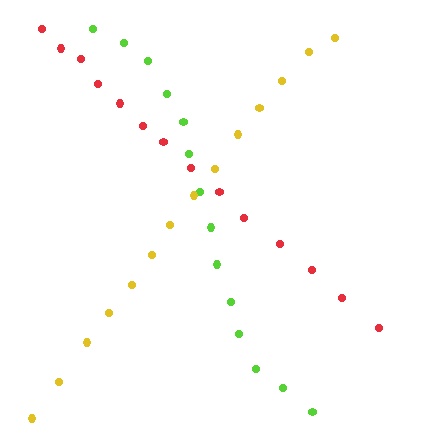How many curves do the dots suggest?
There are 3 distinct paths.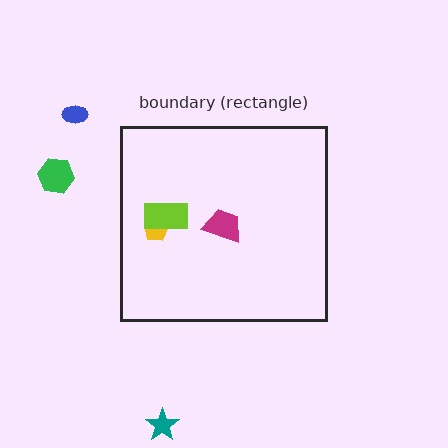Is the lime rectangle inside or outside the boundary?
Inside.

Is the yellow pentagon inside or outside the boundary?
Inside.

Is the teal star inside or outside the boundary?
Outside.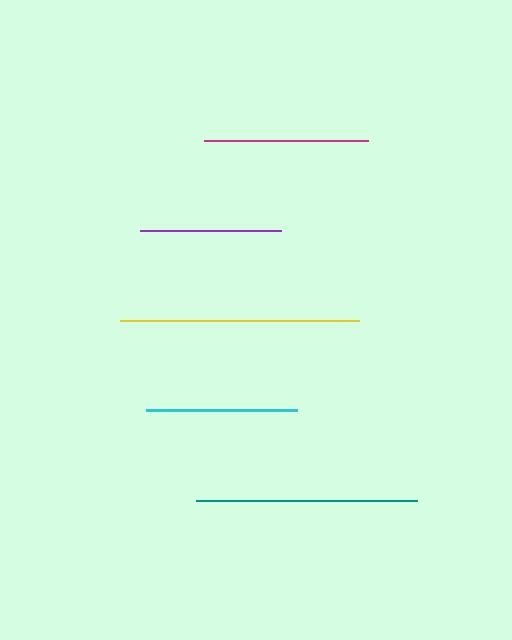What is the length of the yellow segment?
The yellow segment is approximately 239 pixels long.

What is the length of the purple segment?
The purple segment is approximately 141 pixels long.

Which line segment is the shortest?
The purple line is the shortest at approximately 141 pixels.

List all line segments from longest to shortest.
From longest to shortest: yellow, teal, magenta, cyan, purple.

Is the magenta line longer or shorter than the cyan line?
The magenta line is longer than the cyan line.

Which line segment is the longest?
The yellow line is the longest at approximately 239 pixels.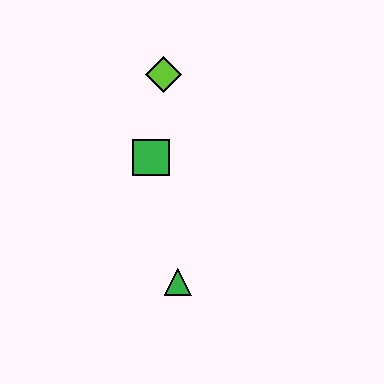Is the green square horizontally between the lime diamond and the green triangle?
No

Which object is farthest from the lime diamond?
The green triangle is farthest from the lime diamond.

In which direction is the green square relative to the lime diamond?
The green square is below the lime diamond.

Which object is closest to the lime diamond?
The green square is closest to the lime diamond.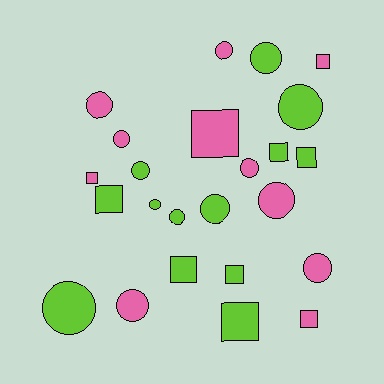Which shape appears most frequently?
Circle, with 14 objects.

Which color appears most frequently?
Lime, with 13 objects.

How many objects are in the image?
There are 24 objects.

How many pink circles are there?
There are 7 pink circles.